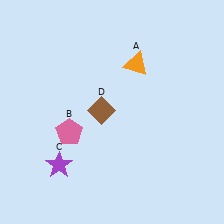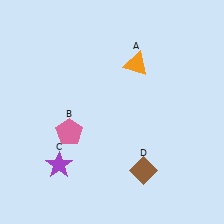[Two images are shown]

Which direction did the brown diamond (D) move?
The brown diamond (D) moved down.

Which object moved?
The brown diamond (D) moved down.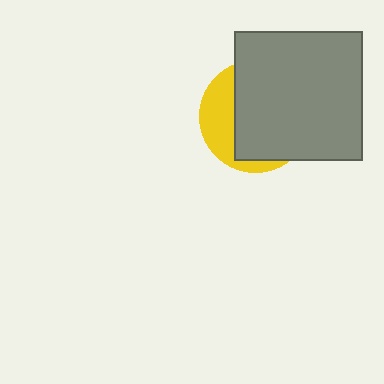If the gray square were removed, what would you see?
You would see the complete yellow circle.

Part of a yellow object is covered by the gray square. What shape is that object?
It is a circle.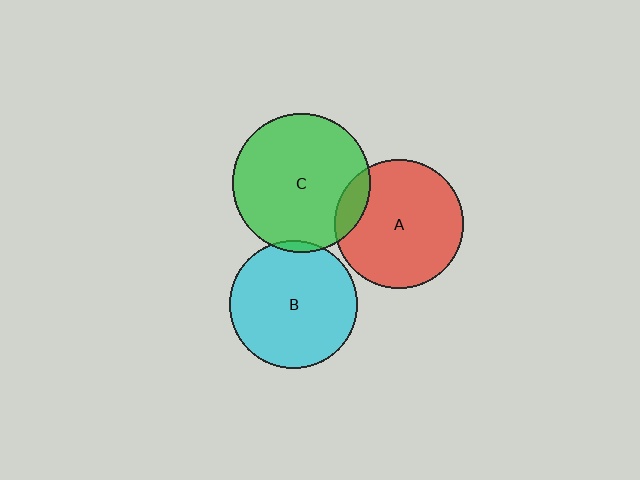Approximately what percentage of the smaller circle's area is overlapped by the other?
Approximately 10%.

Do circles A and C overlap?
Yes.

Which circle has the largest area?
Circle C (green).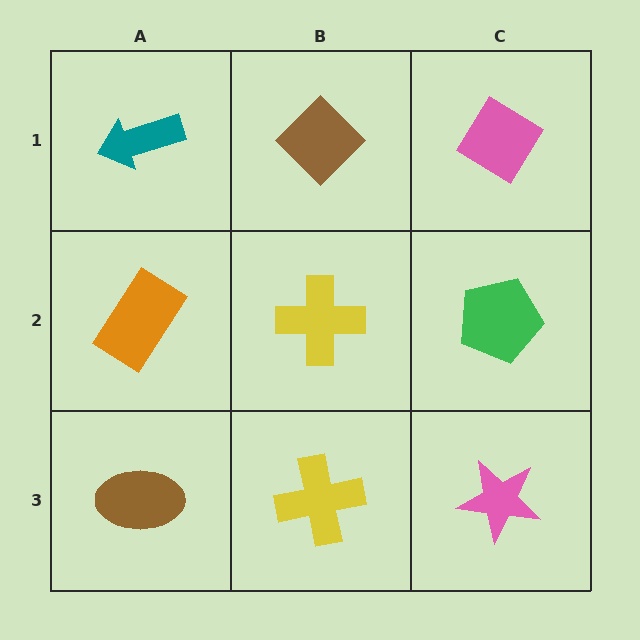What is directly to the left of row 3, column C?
A yellow cross.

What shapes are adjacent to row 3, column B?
A yellow cross (row 2, column B), a brown ellipse (row 3, column A), a pink star (row 3, column C).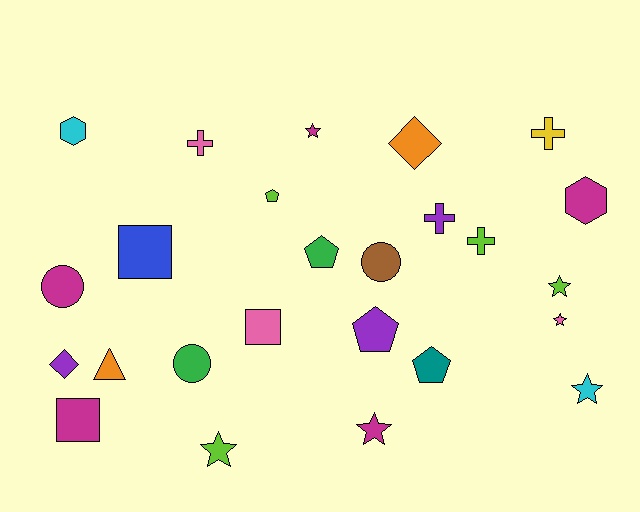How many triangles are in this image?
There is 1 triangle.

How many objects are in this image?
There are 25 objects.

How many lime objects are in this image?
There are 4 lime objects.